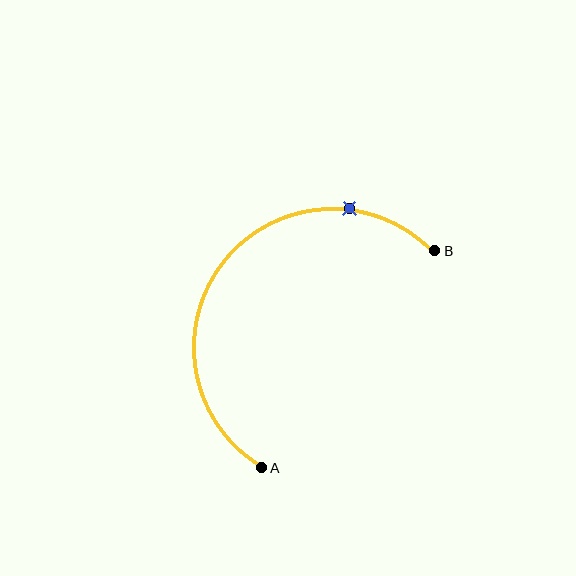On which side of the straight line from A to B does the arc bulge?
The arc bulges above and to the left of the straight line connecting A and B.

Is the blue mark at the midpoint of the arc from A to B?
No. The blue mark lies on the arc but is closer to endpoint B. The arc midpoint would be at the point on the curve equidistant along the arc from both A and B.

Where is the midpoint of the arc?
The arc midpoint is the point on the curve farthest from the straight line joining A and B. It sits above and to the left of that line.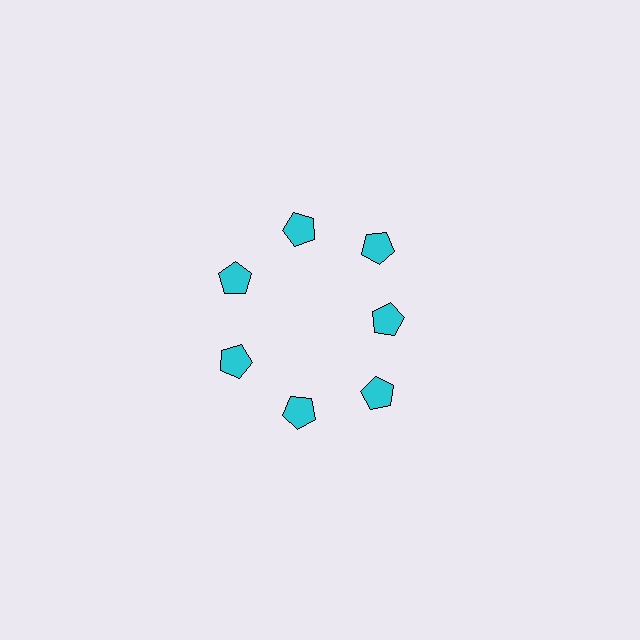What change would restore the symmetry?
The symmetry would be restored by moving it outward, back onto the ring so that all 7 pentagons sit at equal angles and equal distance from the center.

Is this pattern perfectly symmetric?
No. The 7 cyan pentagons are arranged in a ring, but one element near the 3 o'clock position is pulled inward toward the center, breaking the 7-fold rotational symmetry.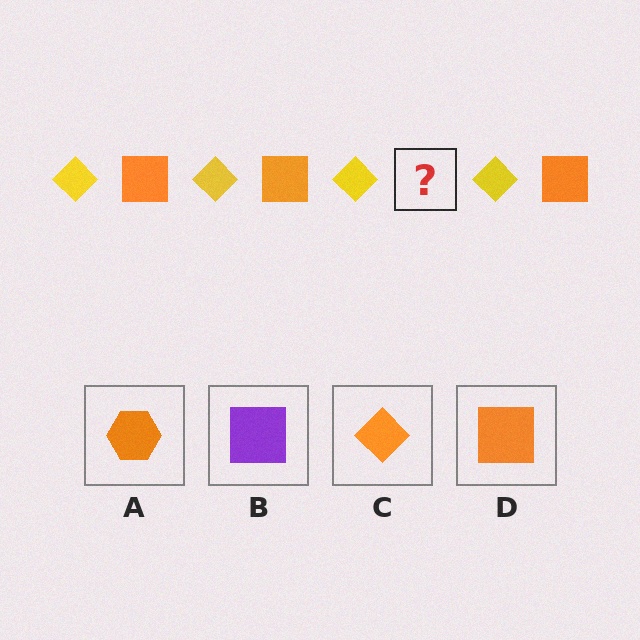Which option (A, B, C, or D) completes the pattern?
D.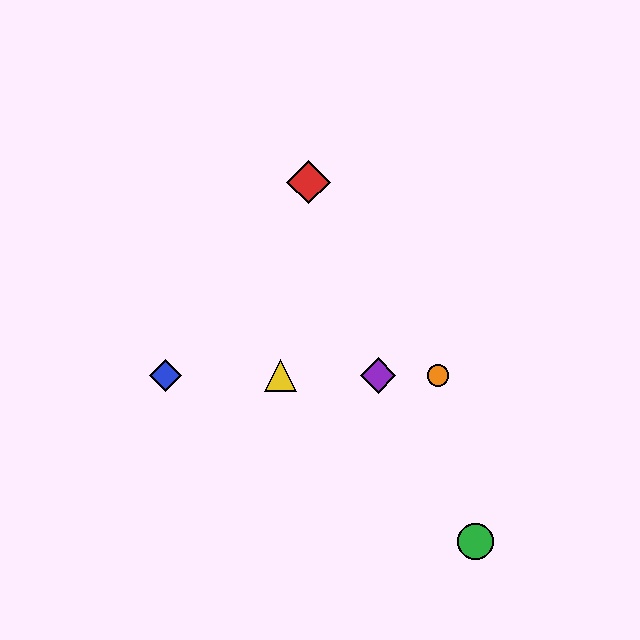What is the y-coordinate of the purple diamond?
The purple diamond is at y≈375.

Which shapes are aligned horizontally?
The blue diamond, the yellow triangle, the purple diamond, the orange circle are aligned horizontally.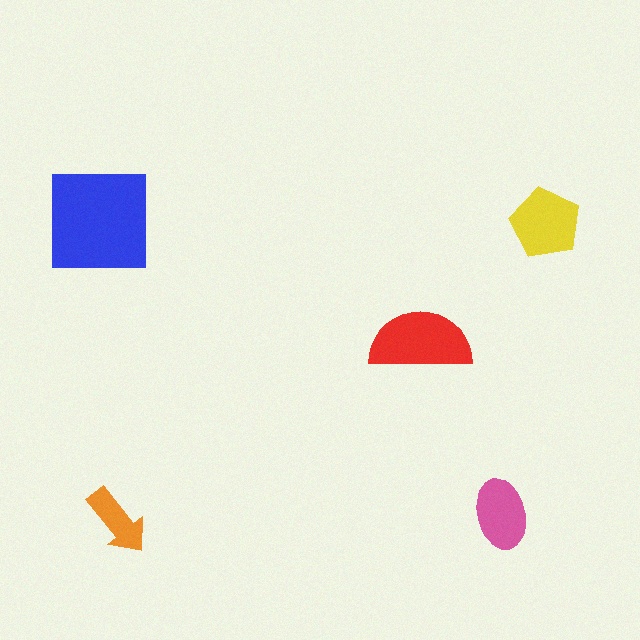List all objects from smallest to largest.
The orange arrow, the pink ellipse, the yellow pentagon, the red semicircle, the blue square.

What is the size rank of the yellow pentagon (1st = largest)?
3rd.